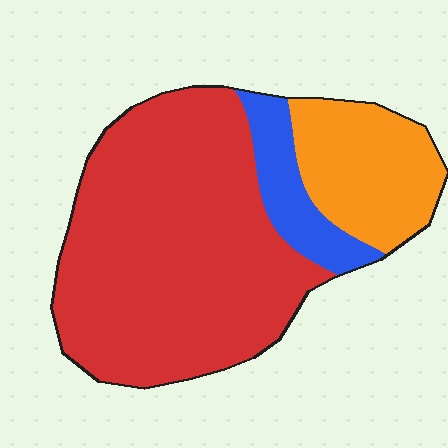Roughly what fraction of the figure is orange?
Orange takes up about one fifth (1/5) of the figure.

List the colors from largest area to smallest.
From largest to smallest: red, orange, blue.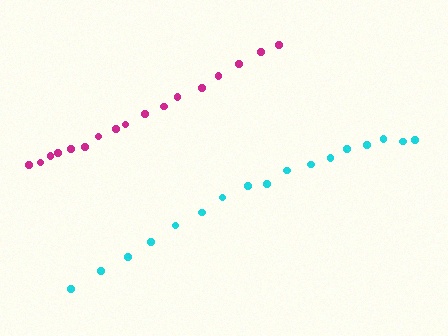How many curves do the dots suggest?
There are 2 distinct paths.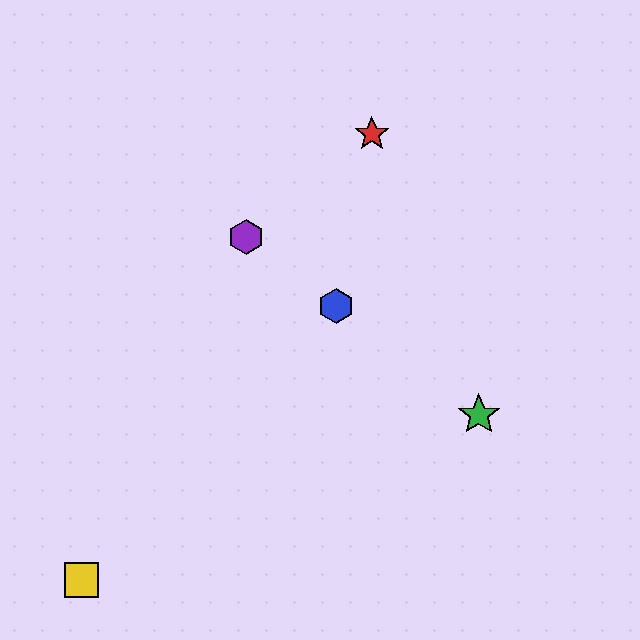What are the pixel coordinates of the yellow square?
The yellow square is at (82, 580).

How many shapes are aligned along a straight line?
3 shapes (the blue hexagon, the green star, the purple hexagon) are aligned along a straight line.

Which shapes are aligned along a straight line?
The blue hexagon, the green star, the purple hexagon are aligned along a straight line.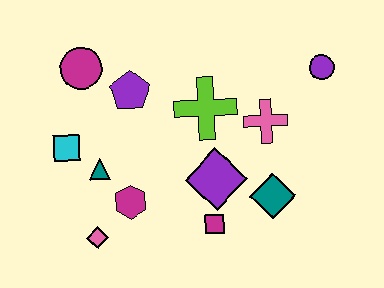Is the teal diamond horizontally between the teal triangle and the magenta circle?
No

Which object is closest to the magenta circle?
The purple pentagon is closest to the magenta circle.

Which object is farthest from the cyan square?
The purple circle is farthest from the cyan square.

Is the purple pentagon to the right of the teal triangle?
Yes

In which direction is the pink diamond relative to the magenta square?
The pink diamond is to the left of the magenta square.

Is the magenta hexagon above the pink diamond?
Yes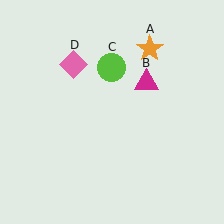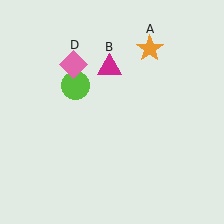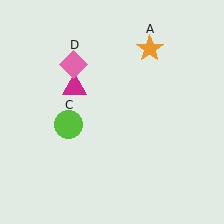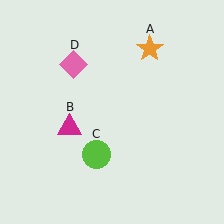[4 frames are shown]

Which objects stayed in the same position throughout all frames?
Orange star (object A) and pink diamond (object D) remained stationary.